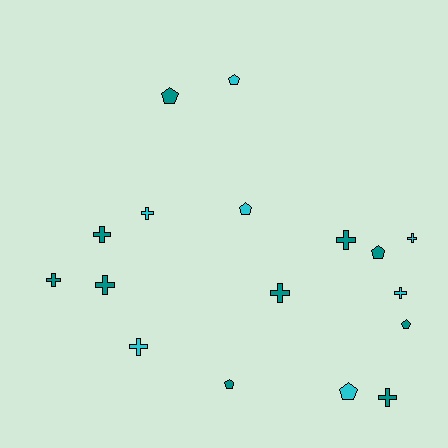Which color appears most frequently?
Teal, with 10 objects.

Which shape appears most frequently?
Cross, with 10 objects.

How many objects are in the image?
There are 17 objects.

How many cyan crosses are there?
There are 4 cyan crosses.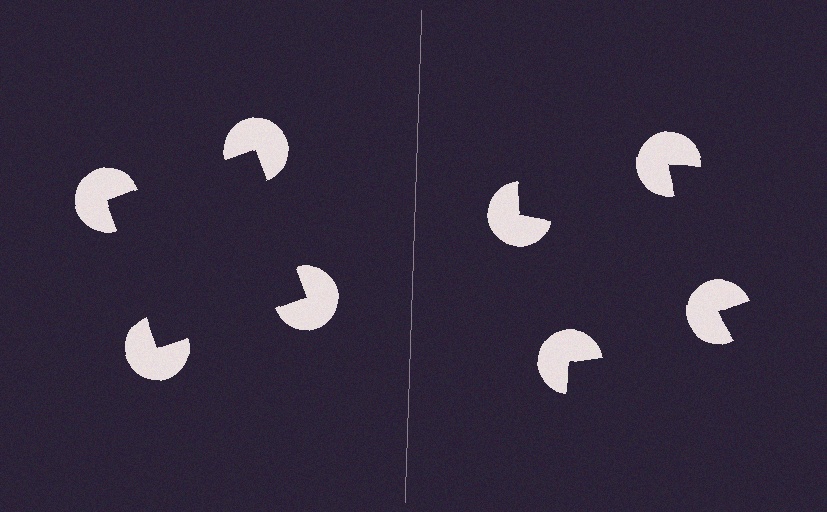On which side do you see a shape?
An illusory square appears on the left side. On the right side the wedge cuts are rotated, so no coherent shape forms.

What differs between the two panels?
The pac-man discs are positioned identically on both sides; only the wedge orientations differ. On the left they align to a square; on the right they are misaligned.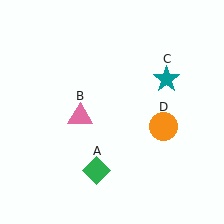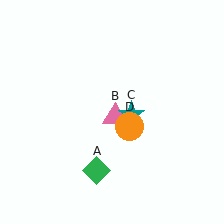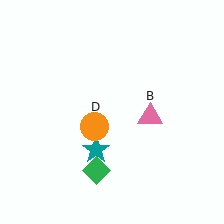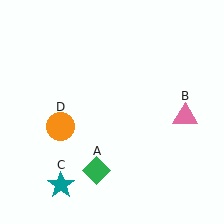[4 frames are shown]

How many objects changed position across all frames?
3 objects changed position: pink triangle (object B), teal star (object C), orange circle (object D).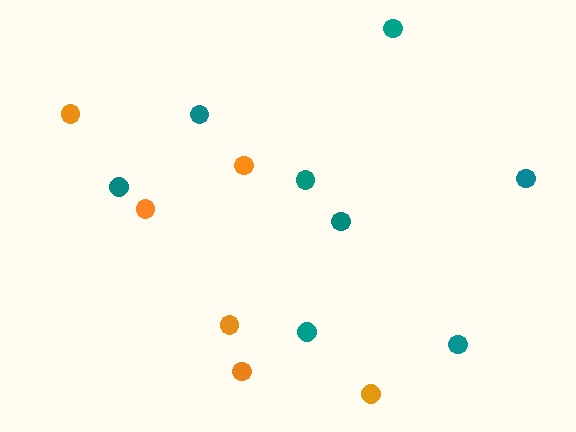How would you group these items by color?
There are 2 groups: one group of orange circles (6) and one group of teal circles (8).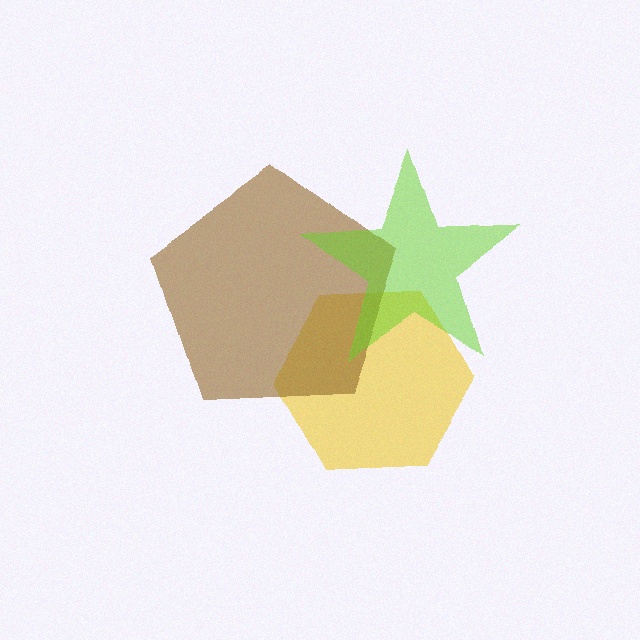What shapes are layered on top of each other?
The layered shapes are: a yellow hexagon, a brown pentagon, a lime star.